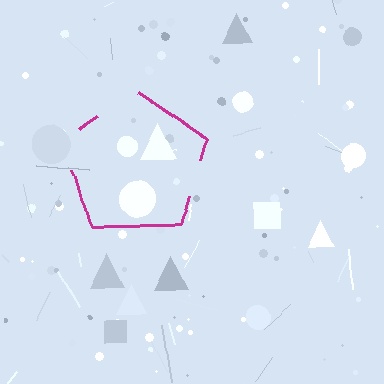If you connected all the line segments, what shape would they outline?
They would outline a pentagon.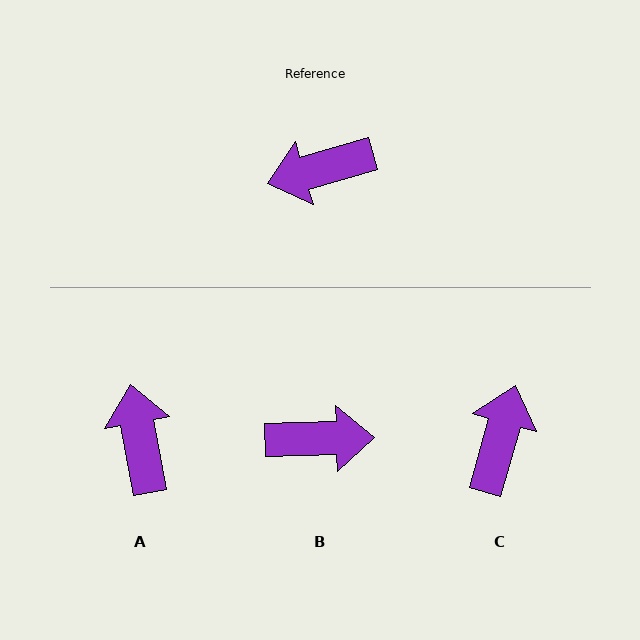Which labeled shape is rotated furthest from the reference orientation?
B, about 166 degrees away.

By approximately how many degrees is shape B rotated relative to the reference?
Approximately 166 degrees counter-clockwise.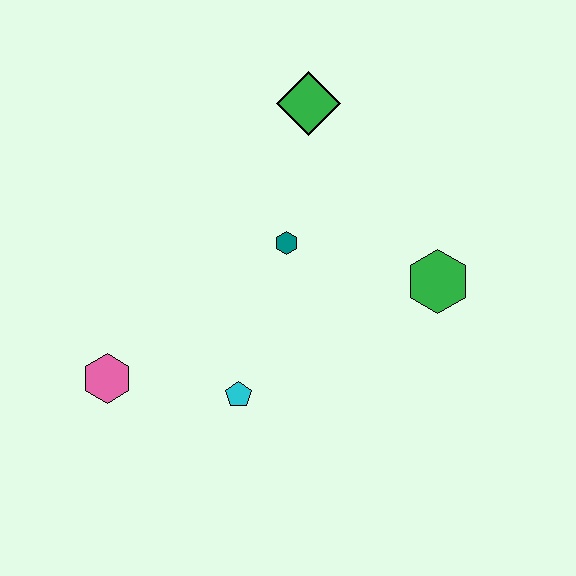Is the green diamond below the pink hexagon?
No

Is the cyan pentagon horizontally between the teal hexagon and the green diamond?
No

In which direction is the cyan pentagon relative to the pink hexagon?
The cyan pentagon is to the right of the pink hexagon.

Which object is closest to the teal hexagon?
The green diamond is closest to the teal hexagon.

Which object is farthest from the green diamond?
The pink hexagon is farthest from the green diamond.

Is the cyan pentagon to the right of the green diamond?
No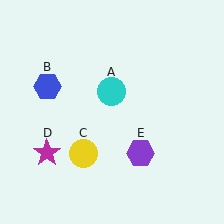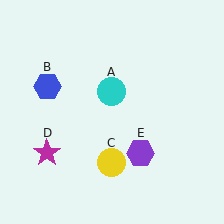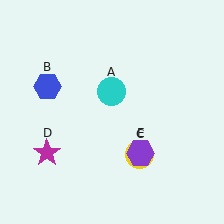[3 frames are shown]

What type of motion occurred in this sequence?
The yellow circle (object C) rotated counterclockwise around the center of the scene.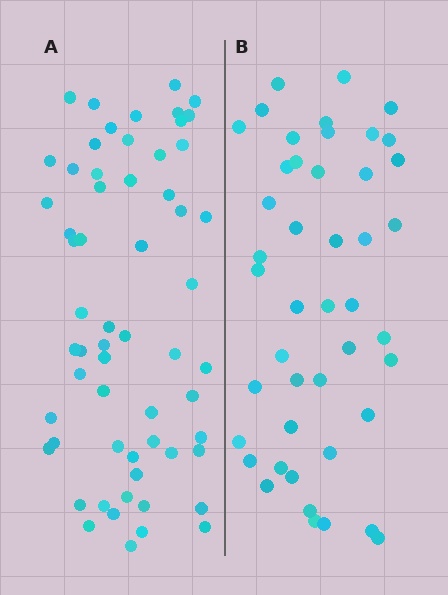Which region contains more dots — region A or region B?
Region A (the left region) has more dots.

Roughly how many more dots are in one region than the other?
Region A has approximately 15 more dots than region B.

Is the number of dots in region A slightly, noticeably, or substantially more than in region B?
Region A has noticeably more, but not dramatically so. The ratio is roughly 1.3 to 1.